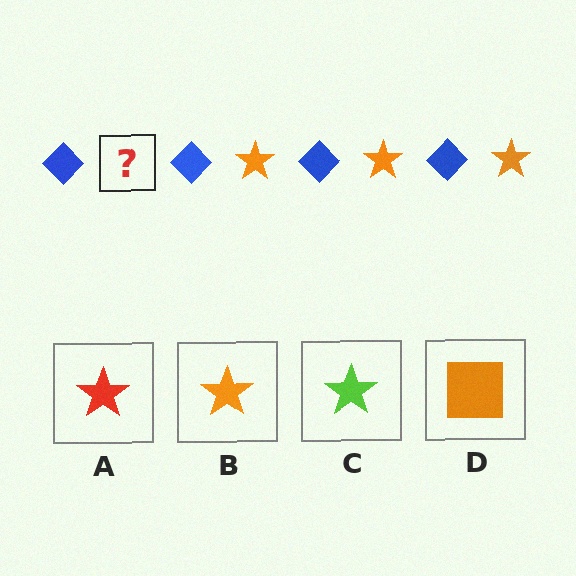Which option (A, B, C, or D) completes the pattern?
B.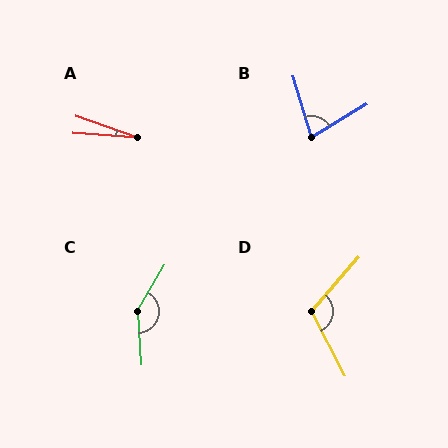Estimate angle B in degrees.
Approximately 76 degrees.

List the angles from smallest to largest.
A (16°), B (76°), D (112°), C (145°).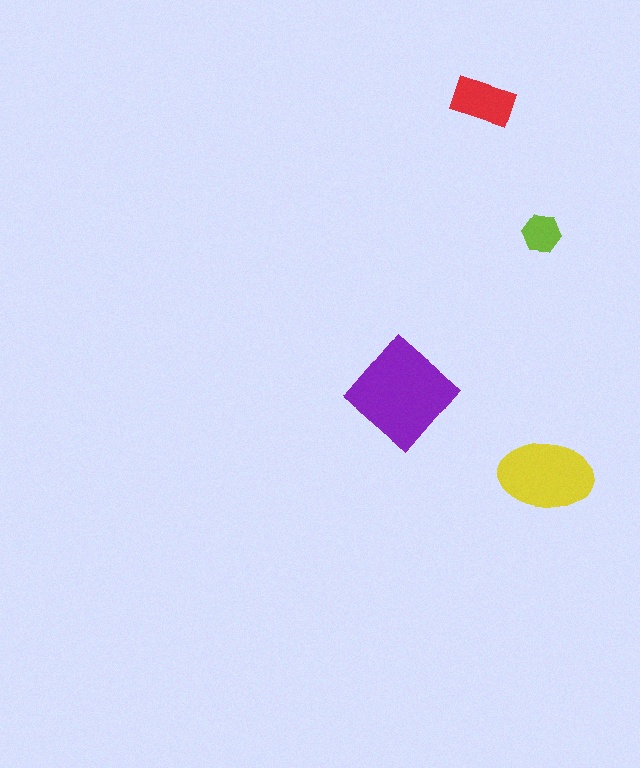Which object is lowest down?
The yellow ellipse is bottommost.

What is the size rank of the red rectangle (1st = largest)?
3rd.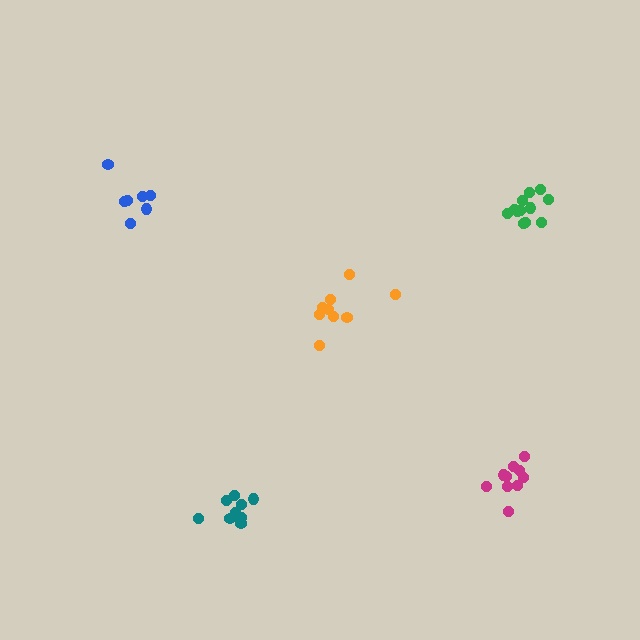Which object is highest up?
The blue cluster is topmost.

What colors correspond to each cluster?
The clusters are colored: blue, teal, orange, green, magenta.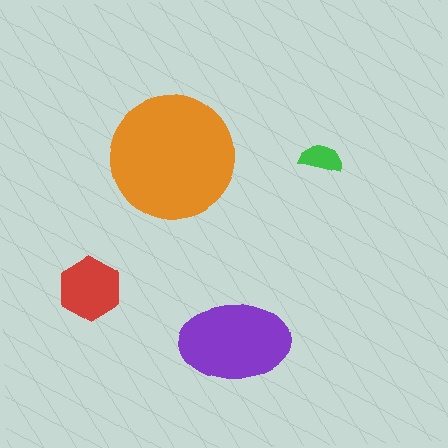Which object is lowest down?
The purple ellipse is bottommost.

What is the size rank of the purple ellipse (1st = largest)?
2nd.